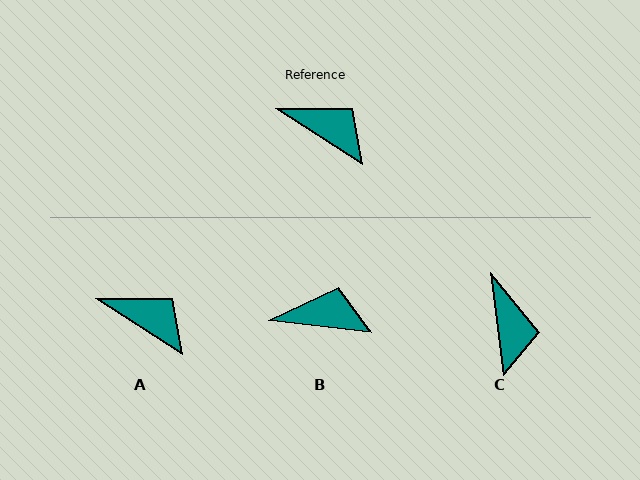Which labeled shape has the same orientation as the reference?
A.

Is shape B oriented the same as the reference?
No, it is off by about 26 degrees.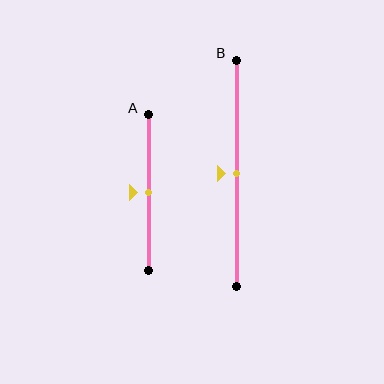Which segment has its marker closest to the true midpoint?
Segment A has its marker closest to the true midpoint.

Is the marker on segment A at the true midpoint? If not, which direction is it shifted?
Yes, the marker on segment A is at the true midpoint.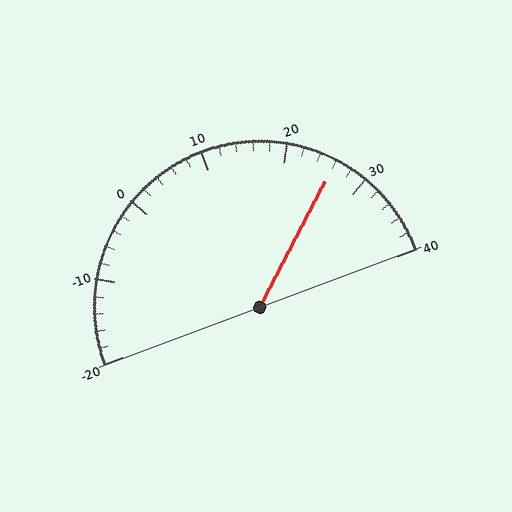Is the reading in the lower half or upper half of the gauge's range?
The reading is in the upper half of the range (-20 to 40).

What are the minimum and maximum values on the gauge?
The gauge ranges from -20 to 40.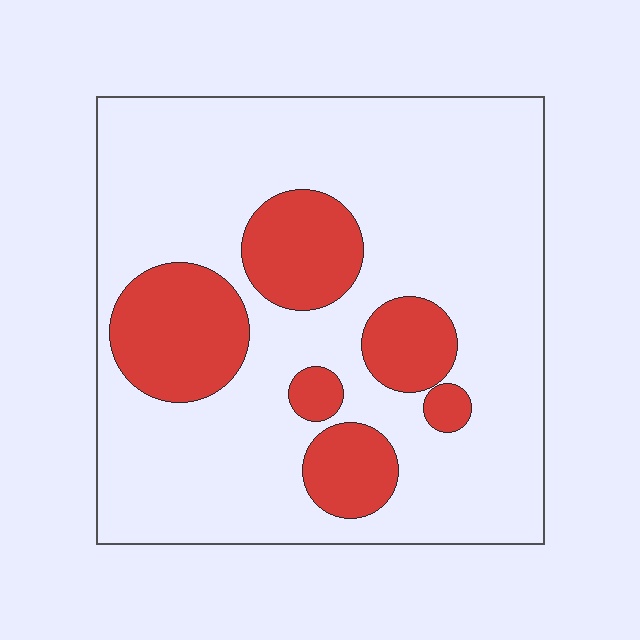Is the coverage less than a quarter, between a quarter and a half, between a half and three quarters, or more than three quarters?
Less than a quarter.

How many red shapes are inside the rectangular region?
6.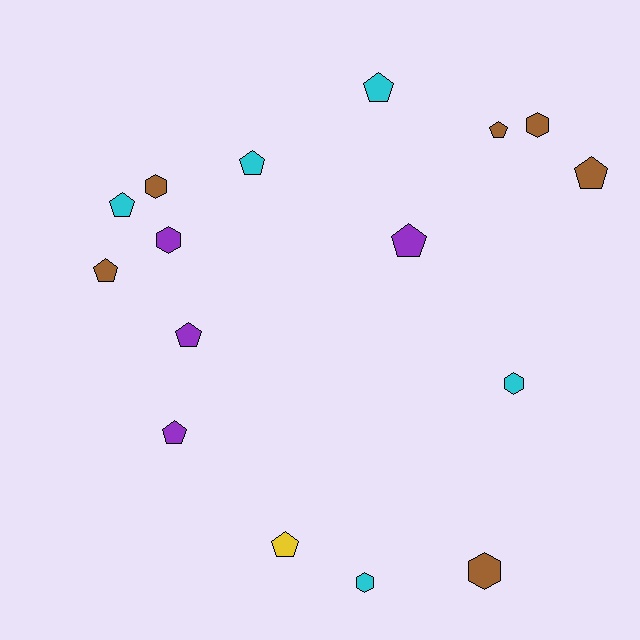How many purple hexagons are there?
There is 1 purple hexagon.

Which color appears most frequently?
Brown, with 6 objects.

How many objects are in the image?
There are 16 objects.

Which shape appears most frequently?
Pentagon, with 10 objects.